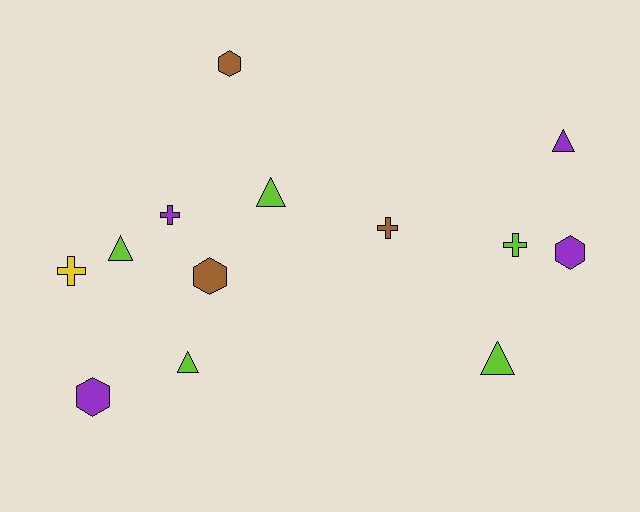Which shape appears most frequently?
Triangle, with 5 objects.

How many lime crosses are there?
There is 1 lime cross.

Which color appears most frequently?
Lime, with 5 objects.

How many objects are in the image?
There are 13 objects.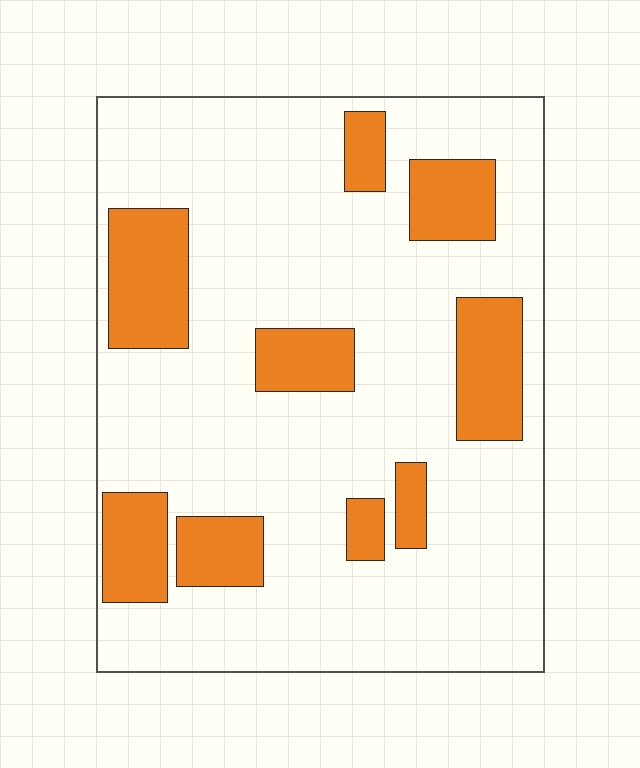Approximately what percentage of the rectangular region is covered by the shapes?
Approximately 20%.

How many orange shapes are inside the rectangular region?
9.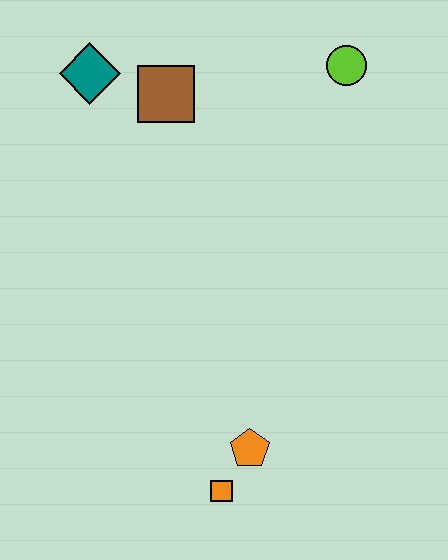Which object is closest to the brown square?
The teal diamond is closest to the brown square.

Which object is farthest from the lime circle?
The orange square is farthest from the lime circle.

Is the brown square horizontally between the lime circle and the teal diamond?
Yes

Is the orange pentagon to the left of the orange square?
No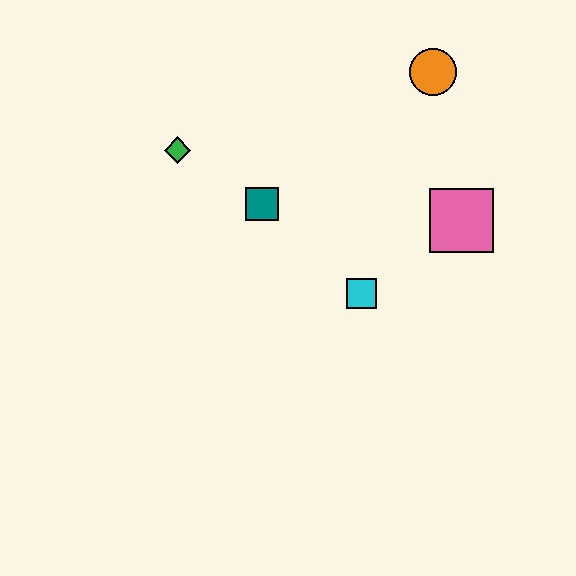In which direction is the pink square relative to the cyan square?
The pink square is to the right of the cyan square.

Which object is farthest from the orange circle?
The green diamond is farthest from the orange circle.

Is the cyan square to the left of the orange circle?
Yes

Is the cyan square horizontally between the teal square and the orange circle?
Yes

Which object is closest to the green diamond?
The teal square is closest to the green diamond.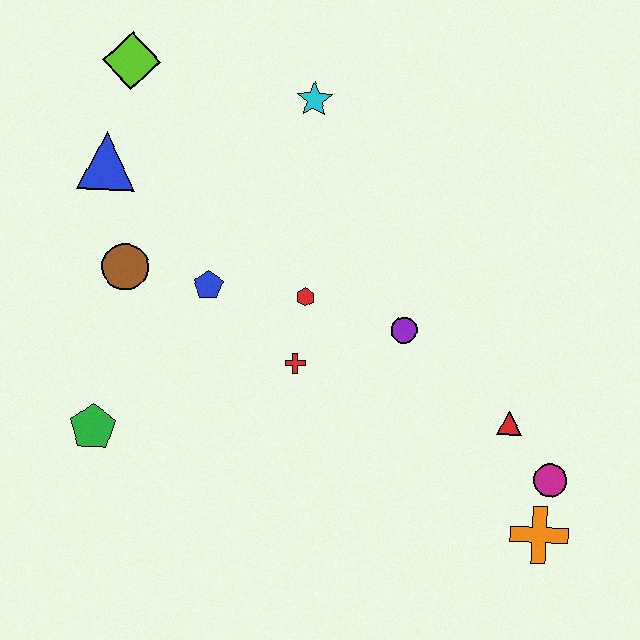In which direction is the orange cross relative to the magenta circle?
The orange cross is below the magenta circle.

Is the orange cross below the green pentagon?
Yes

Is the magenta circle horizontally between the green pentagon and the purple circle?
No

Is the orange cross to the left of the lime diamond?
No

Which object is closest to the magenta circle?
The orange cross is closest to the magenta circle.